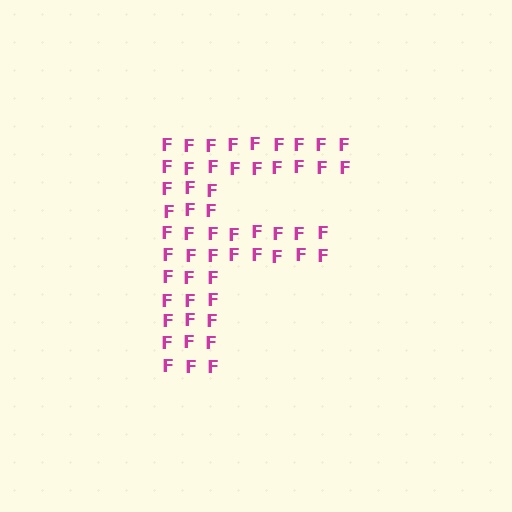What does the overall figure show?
The overall figure shows the letter F.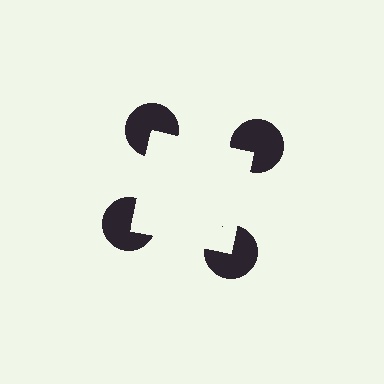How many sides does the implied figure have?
4 sides.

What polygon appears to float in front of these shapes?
An illusory square — its edges are inferred from the aligned wedge cuts in the pac-man discs, not physically drawn.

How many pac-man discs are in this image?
There are 4 — one at each vertex of the illusory square.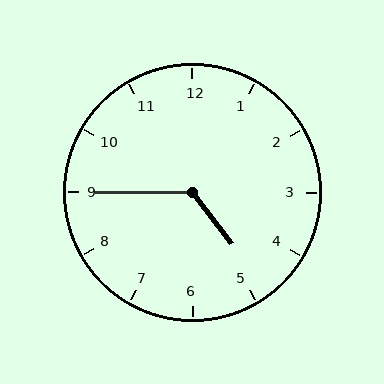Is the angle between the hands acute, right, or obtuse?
It is obtuse.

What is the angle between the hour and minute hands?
Approximately 128 degrees.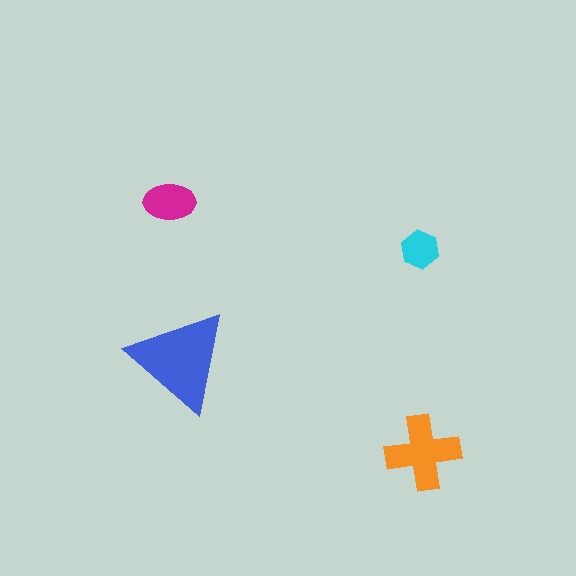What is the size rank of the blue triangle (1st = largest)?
1st.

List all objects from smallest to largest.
The cyan hexagon, the magenta ellipse, the orange cross, the blue triangle.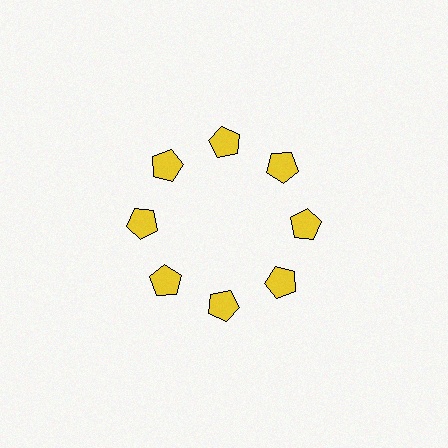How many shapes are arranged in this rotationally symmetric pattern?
There are 8 shapes, arranged in 8 groups of 1.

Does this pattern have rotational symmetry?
Yes, this pattern has 8-fold rotational symmetry. It looks the same after rotating 45 degrees around the center.